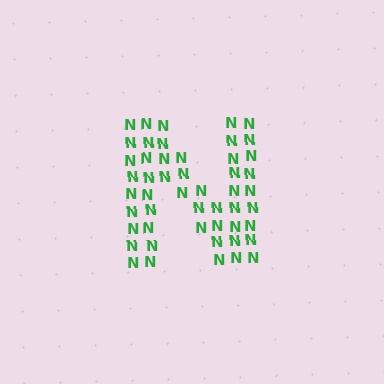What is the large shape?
The large shape is the letter N.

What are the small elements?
The small elements are letter N's.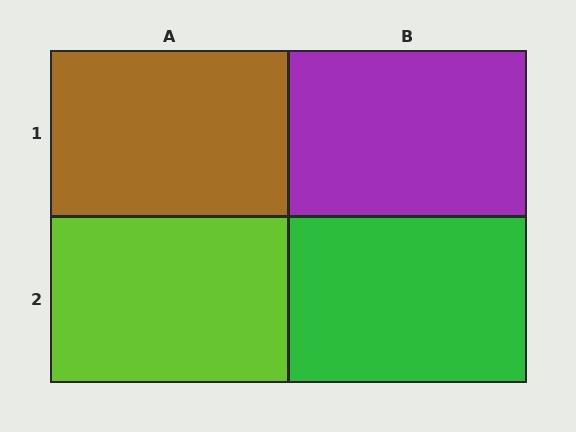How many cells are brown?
1 cell is brown.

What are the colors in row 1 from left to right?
Brown, purple.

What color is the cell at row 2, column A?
Lime.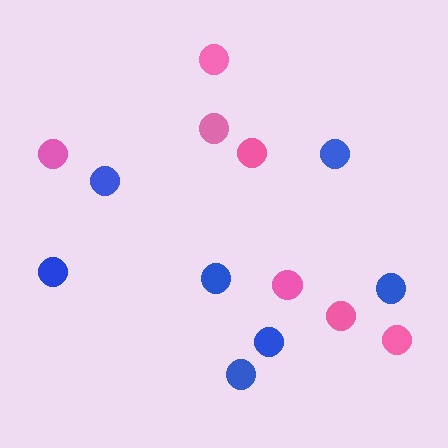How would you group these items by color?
There are 2 groups: one group of pink circles (7) and one group of blue circles (7).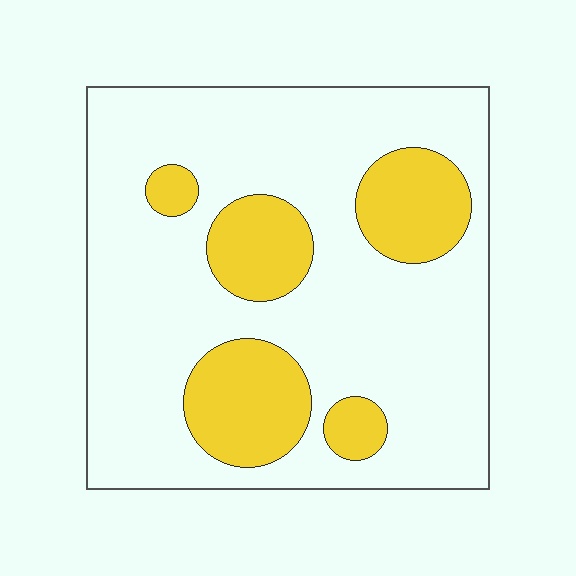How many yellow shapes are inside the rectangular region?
5.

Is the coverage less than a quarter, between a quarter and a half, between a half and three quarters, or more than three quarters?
Less than a quarter.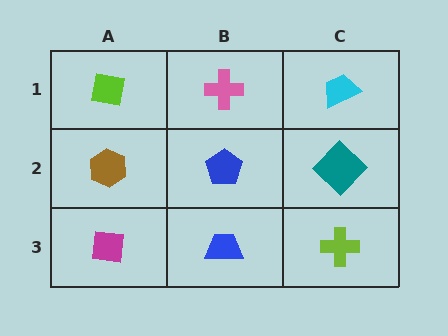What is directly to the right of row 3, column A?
A blue trapezoid.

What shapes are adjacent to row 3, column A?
A brown hexagon (row 2, column A), a blue trapezoid (row 3, column B).